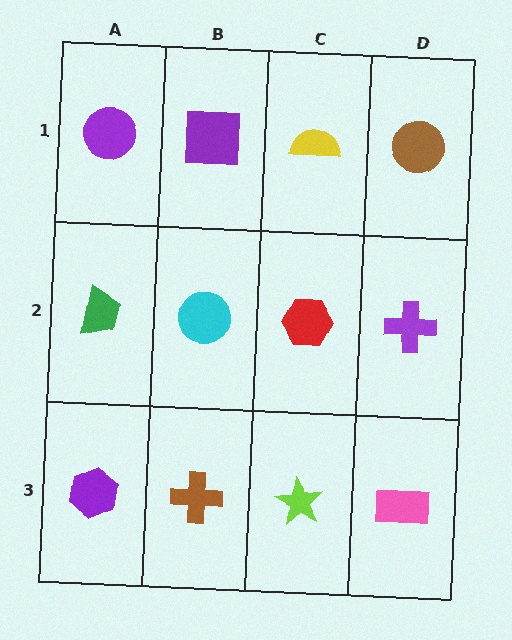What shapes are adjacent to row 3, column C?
A red hexagon (row 2, column C), a brown cross (row 3, column B), a pink rectangle (row 3, column D).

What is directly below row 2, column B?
A brown cross.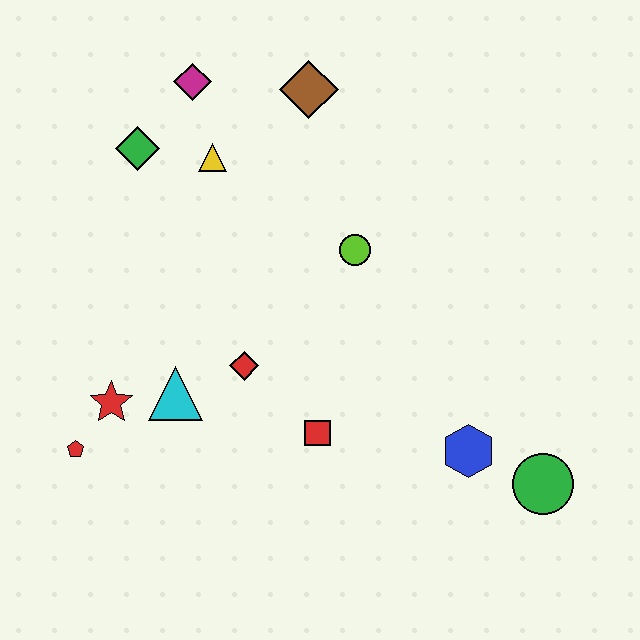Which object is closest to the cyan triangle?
The red star is closest to the cyan triangle.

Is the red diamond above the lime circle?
No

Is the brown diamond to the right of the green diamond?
Yes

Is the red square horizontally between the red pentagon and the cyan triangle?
No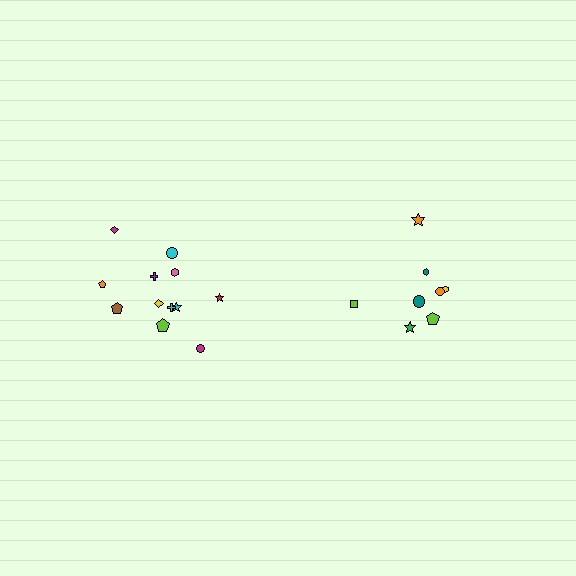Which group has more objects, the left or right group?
The left group.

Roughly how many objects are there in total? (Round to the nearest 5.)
Roughly 20 objects in total.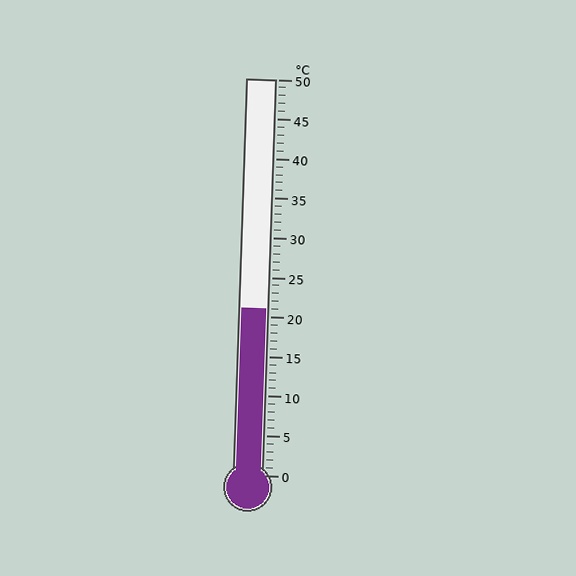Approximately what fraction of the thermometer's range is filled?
The thermometer is filled to approximately 40% of its range.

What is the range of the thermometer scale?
The thermometer scale ranges from 0°C to 50°C.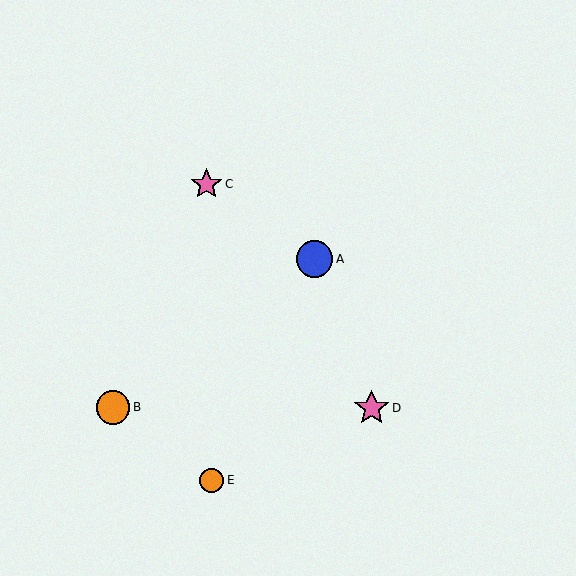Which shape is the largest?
The blue circle (labeled A) is the largest.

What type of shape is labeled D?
Shape D is a pink star.